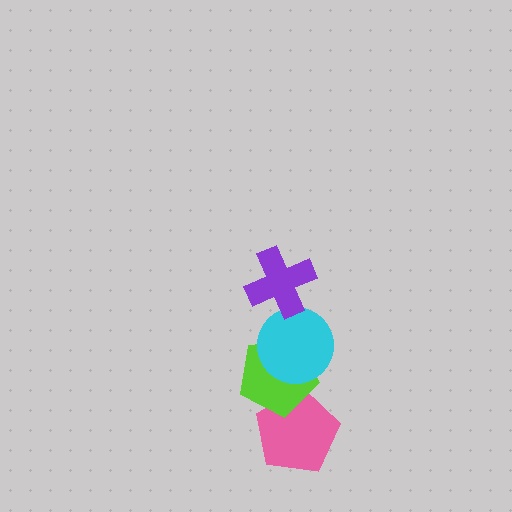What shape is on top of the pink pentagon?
The lime pentagon is on top of the pink pentagon.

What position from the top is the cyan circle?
The cyan circle is 2nd from the top.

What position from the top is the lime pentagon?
The lime pentagon is 3rd from the top.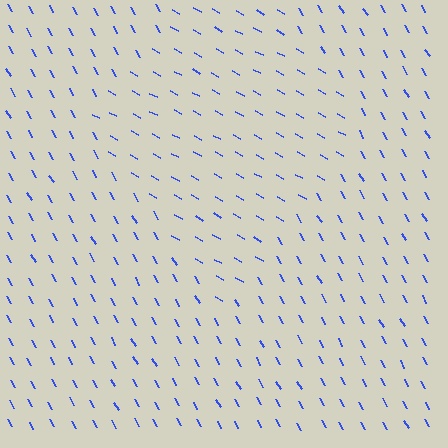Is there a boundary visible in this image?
Yes, there is a texture boundary formed by a change in line orientation.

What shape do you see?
I see a diamond.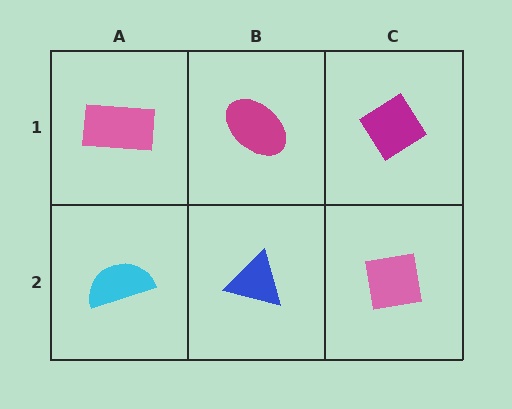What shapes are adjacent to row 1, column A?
A cyan semicircle (row 2, column A), a magenta ellipse (row 1, column B).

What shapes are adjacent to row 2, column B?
A magenta ellipse (row 1, column B), a cyan semicircle (row 2, column A), a pink square (row 2, column C).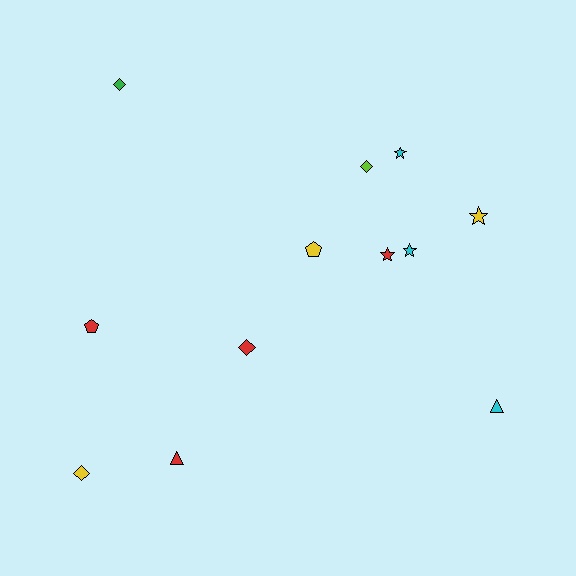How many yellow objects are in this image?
There are 3 yellow objects.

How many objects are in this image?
There are 12 objects.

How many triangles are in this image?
There are 2 triangles.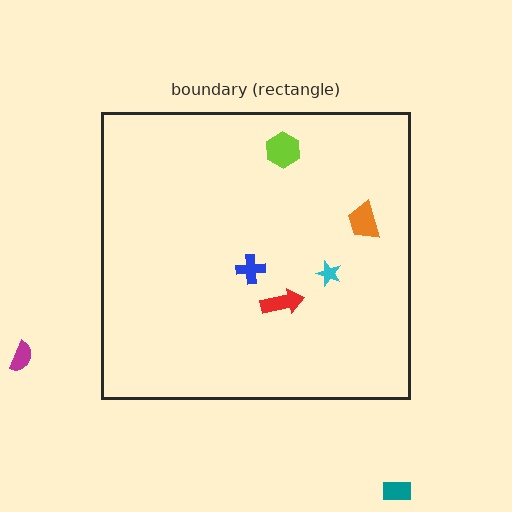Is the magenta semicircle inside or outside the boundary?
Outside.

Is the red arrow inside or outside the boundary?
Inside.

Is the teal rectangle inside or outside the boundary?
Outside.